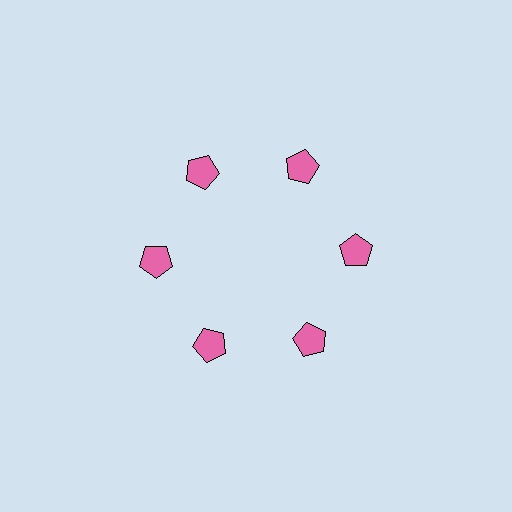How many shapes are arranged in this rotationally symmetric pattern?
There are 6 shapes, arranged in 6 groups of 1.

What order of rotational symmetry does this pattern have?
This pattern has 6-fold rotational symmetry.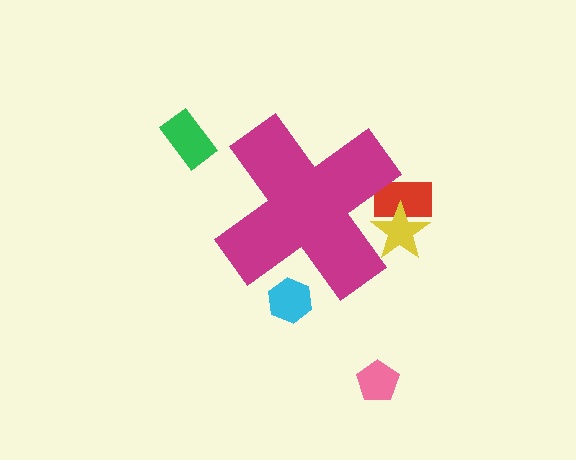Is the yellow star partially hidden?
Yes, the yellow star is partially hidden behind the magenta cross.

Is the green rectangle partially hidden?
No, the green rectangle is fully visible.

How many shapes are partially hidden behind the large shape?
3 shapes are partially hidden.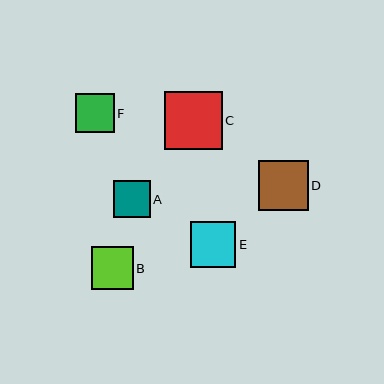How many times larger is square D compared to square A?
Square D is approximately 1.3 times the size of square A.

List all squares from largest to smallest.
From largest to smallest: C, D, E, B, F, A.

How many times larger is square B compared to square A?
Square B is approximately 1.1 times the size of square A.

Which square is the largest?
Square C is the largest with a size of approximately 58 pixels.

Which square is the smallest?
Square A is the smallest with a size of approximately 37 pixels.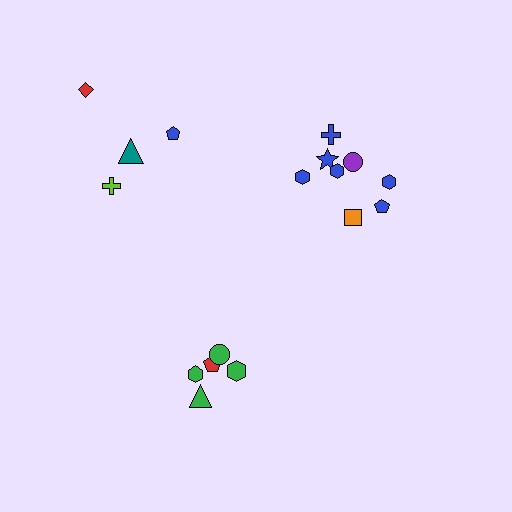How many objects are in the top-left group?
There are 4 objects.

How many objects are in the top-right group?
There are 8 objects.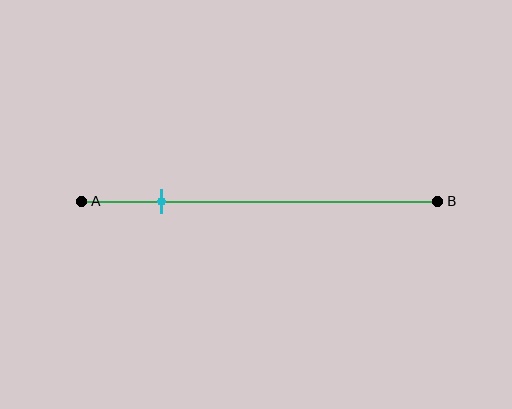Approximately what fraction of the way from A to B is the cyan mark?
The cyan mark is approximately 20% of the way from A to B.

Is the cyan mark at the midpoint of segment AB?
No, the mark is at about 20% from A, not at the 50% midpoint.